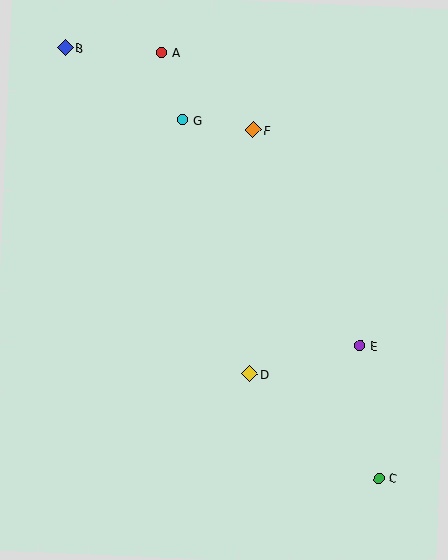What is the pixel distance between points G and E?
The distance between G and E is 287 pixels.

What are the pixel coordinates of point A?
Point A is at (162, 52).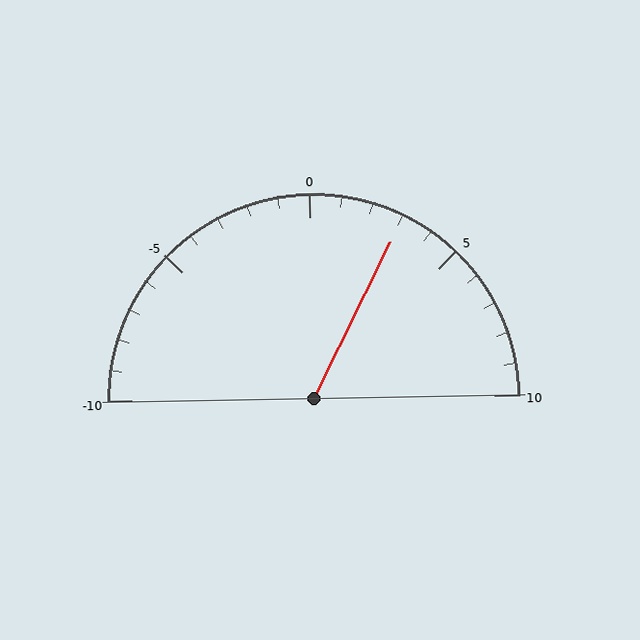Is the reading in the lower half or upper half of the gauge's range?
The reading is in the upper half of the range (-10 to 10).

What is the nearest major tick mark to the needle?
The nearest major tick mark is 5.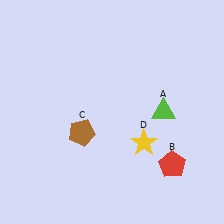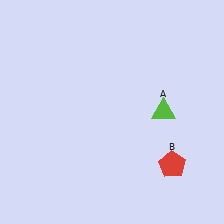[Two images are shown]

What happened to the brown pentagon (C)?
The brown pentagon (C) was removed in Image 2. It was in the bottom-left area of Image 1.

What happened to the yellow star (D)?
The yellow star (D) was removed in Image 2. It was in the bottom-right area of Image 1.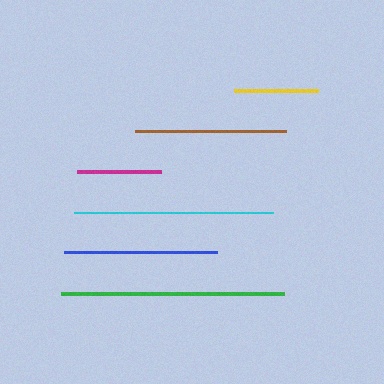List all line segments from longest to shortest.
From longest to shortest: green, cyan, blue, brown, yellow, magenta.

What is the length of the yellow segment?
The yellow segment is approximately 84 pixels long.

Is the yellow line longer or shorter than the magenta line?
The yellow line is longer than the magenta line.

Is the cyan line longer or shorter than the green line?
The green line is longer than the cyan line.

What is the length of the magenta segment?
The magenta segment is approximately 83 pixels long.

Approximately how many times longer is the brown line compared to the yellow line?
The brown line is approximately 1.8 times the length of the yellow line.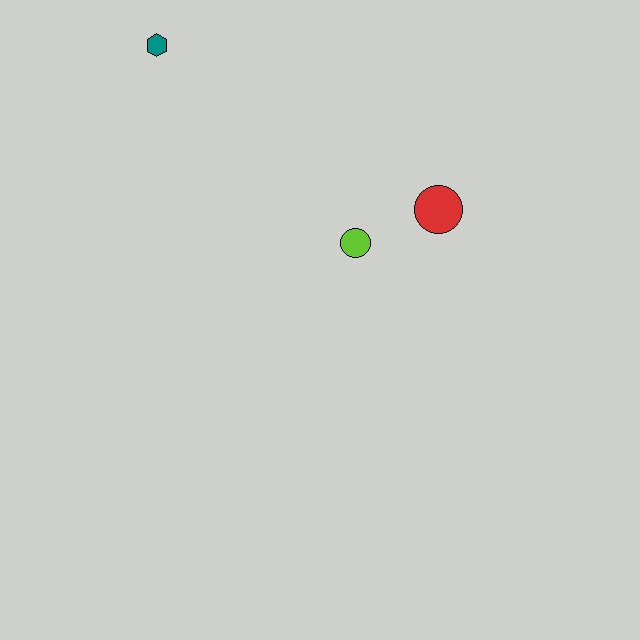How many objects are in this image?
There are 3 objects.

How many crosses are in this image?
There are no crosses.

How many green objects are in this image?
There are no green objects.